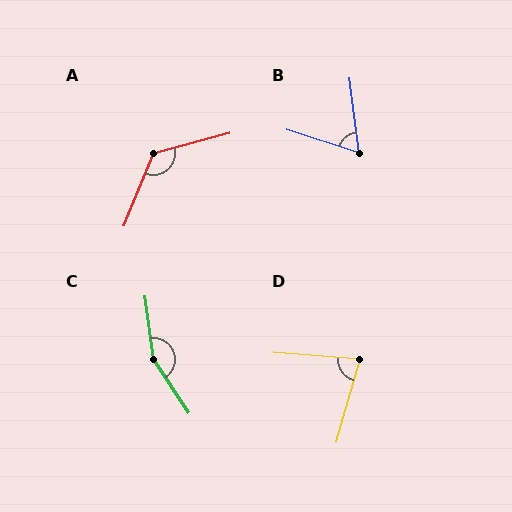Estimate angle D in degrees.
Approximately 79 degrees.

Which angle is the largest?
C, at approximately 154 degrees.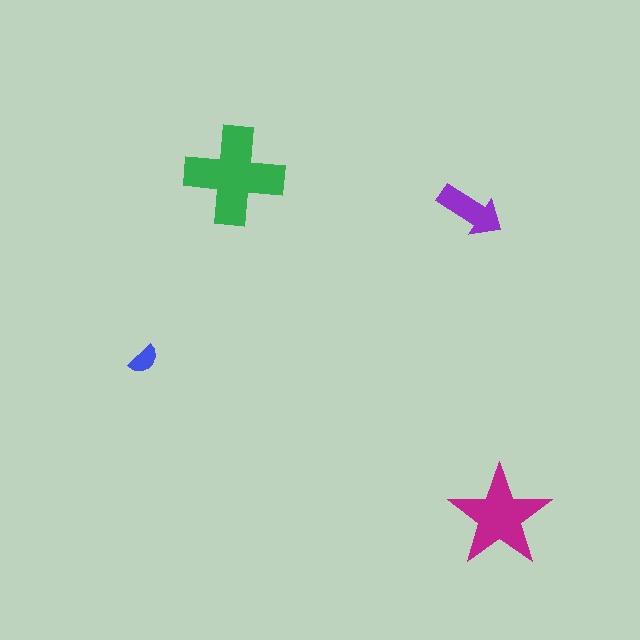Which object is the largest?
The green cross.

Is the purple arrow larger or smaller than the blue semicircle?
Larger.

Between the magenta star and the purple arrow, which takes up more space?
The magenta star.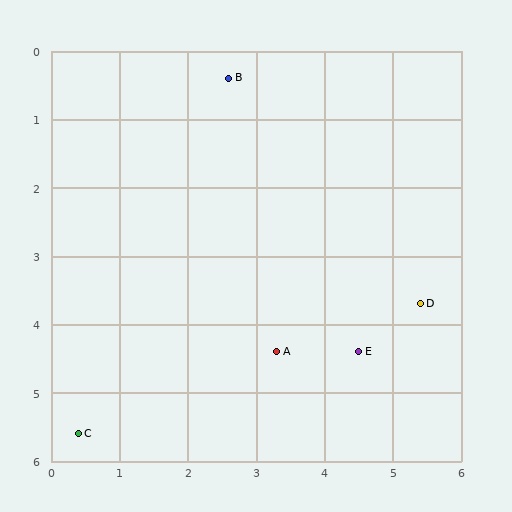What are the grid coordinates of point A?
Point A is at approximately (3.3, 4.4).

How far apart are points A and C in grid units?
Points A and C are about 3.1 grid units apart.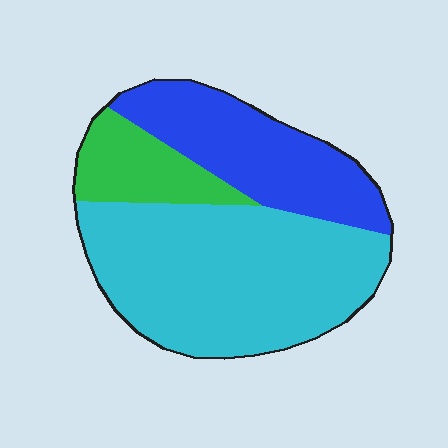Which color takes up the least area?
Green, at roughly 15%.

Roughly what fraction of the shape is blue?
Blue covers roughly 30% of the shape.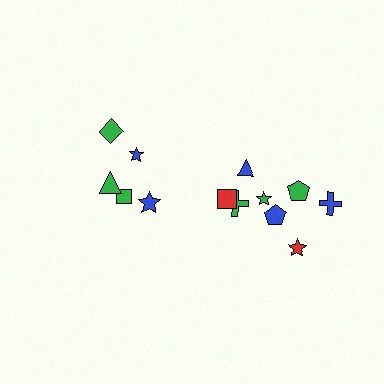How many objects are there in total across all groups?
There are 13 objects.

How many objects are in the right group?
There are 8 objects.